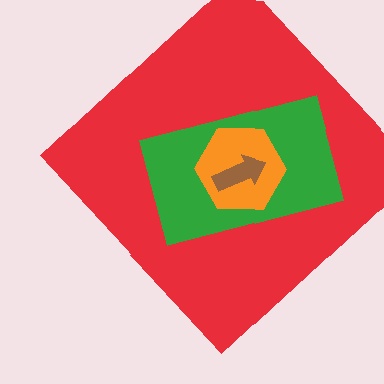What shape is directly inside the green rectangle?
The orange hexagon.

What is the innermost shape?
The brown arrow.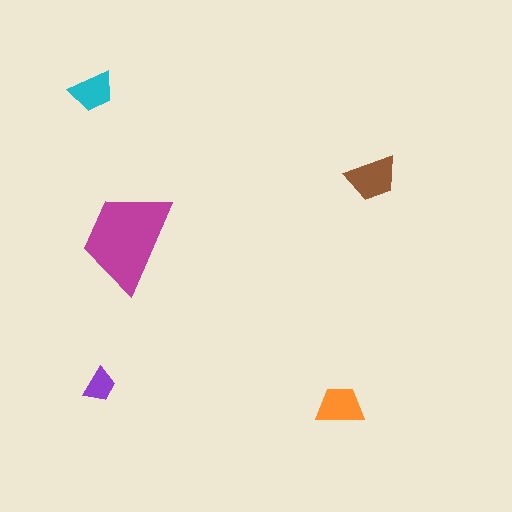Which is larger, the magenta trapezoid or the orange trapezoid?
The magenta one.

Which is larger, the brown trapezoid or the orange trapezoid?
The brown one.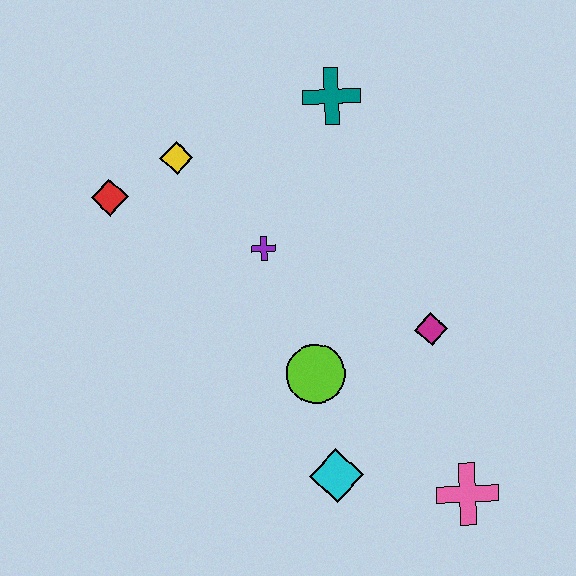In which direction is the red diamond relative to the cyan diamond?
The red diamond is above the cyan diamond.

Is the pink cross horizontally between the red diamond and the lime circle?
No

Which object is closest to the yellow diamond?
The red diamond is closest to the yellow diamond.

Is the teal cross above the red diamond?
Yes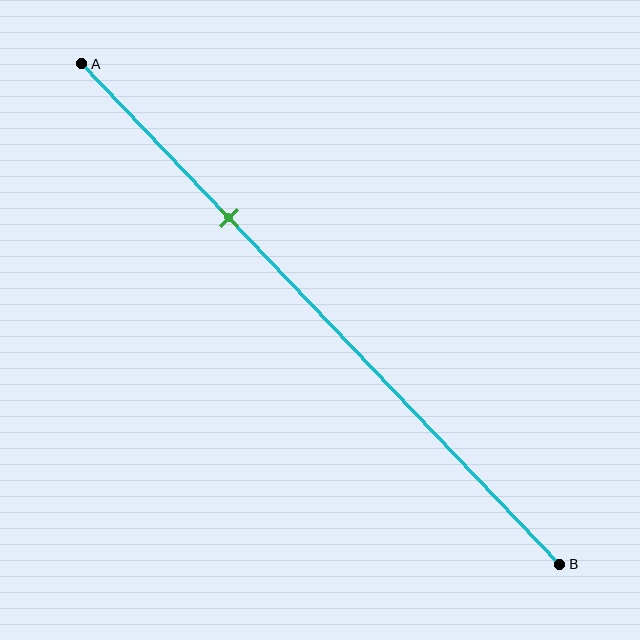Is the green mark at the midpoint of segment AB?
No, the mark is at about 30% from A, not at the 50% midpoint.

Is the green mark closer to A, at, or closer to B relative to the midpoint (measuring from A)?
The green mark is closer to point A than the midpoint of segment AB.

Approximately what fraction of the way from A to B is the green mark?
The green mark is approximately 30% of the way from A to B.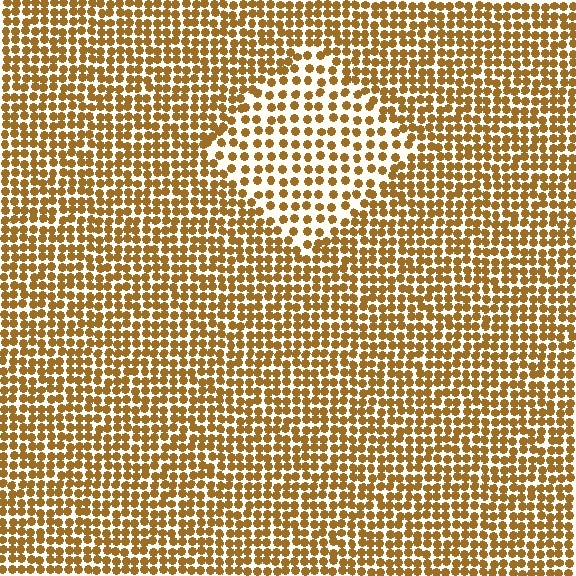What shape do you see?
I see a diamond.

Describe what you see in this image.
The image contains small brown elements arranged at two different densities. A diamond-shaped region is visible where the elements are less densely packed than the surrounding area.